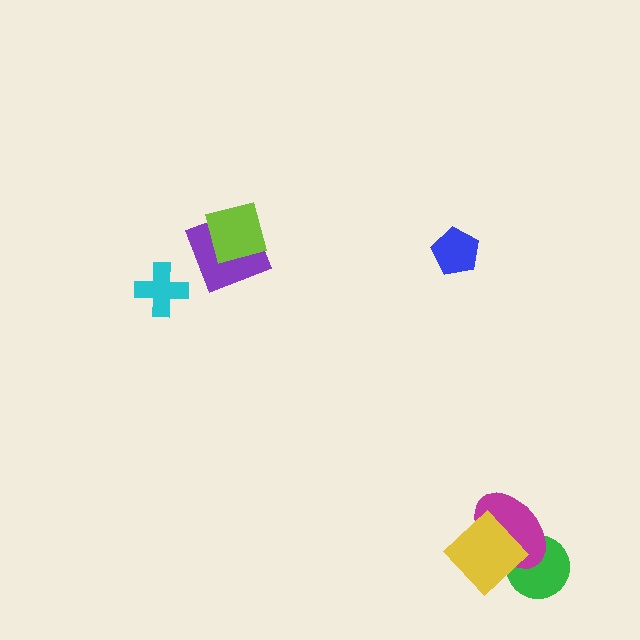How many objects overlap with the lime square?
1 object overlaps with the lime square.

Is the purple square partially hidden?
Yes, it is partially covered by another shape.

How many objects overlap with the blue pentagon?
0 objects overlap with the blue pentagon.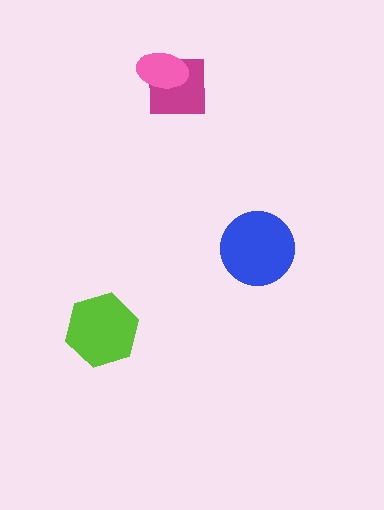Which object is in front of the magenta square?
The pink ellipse is in front of the magenta square.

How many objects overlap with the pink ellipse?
1 object overlaps with the pink ellipse.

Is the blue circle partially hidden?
No, no other shape covers it.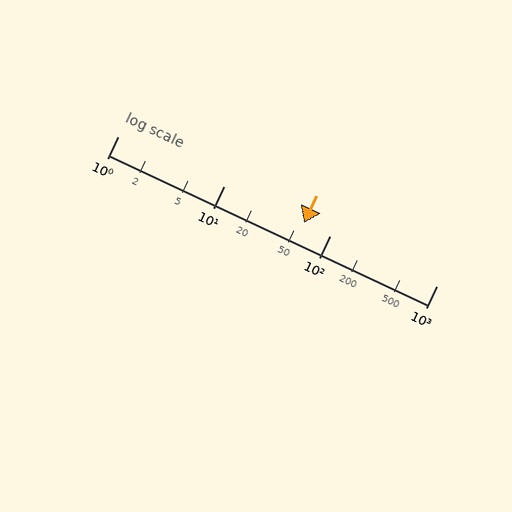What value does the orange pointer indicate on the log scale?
The pointer indicates approximately 56.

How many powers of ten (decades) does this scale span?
The scale spans 3 decades, from 1 to 1000.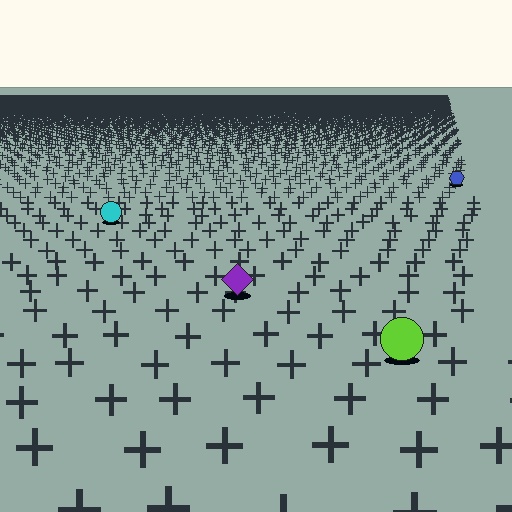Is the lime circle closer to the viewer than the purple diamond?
Yes. The lime circle is closer — you can tell from the texture gradient: the ground texture is coarser near it.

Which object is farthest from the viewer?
The blue hexagon is farthest from the viewer. It appears smaller and the ground texture around it is denser.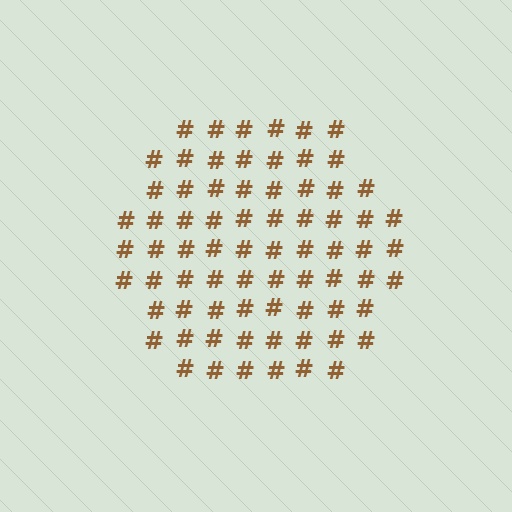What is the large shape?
The large shape is a hexagon.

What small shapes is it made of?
It is made of small hash symbols.